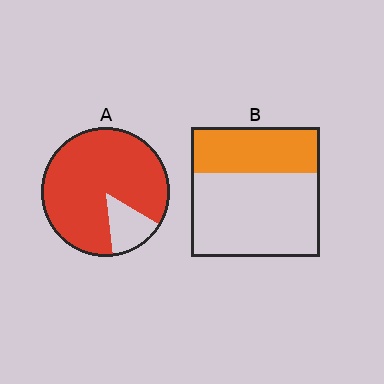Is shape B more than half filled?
No.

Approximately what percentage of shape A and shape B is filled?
A is approximately 85% and B is approximately 35%.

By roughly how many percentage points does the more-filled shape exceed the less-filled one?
By roughly 50 percentage points (A over B).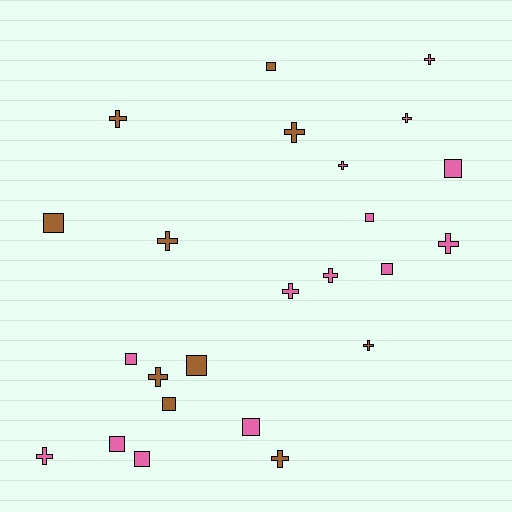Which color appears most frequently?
Pink, with 14 objects.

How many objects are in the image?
There are 24 objects.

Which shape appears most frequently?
Cross, with 13 objects.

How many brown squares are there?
There are 4 brown squares.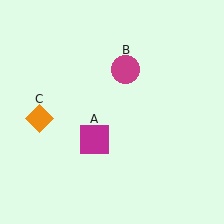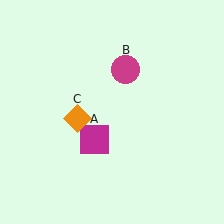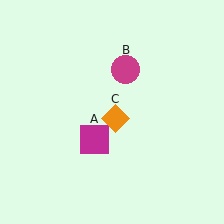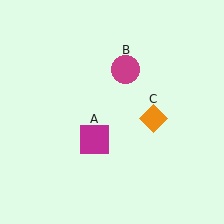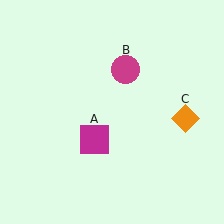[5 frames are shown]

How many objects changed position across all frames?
1 object changed position: orange diamond (object C).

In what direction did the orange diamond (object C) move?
The orange diamond (object C) moved right.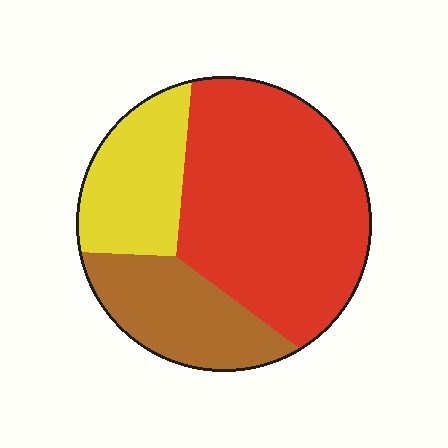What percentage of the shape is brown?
Brown covers about 20% of the shape.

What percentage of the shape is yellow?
Yellow covers 21% of the shape.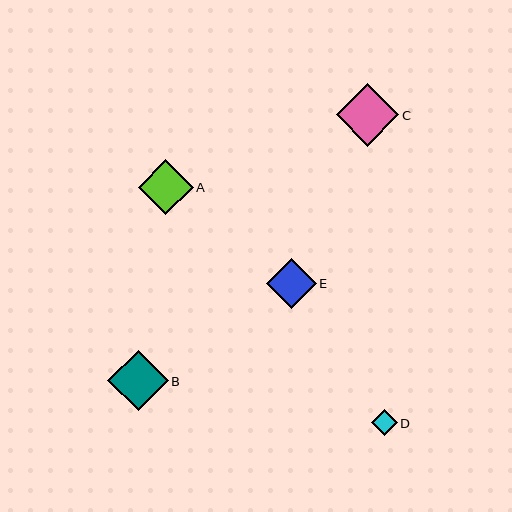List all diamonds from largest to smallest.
From largest to smallest: C, B, A, E, D.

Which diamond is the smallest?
Diamond D is the smallest with a size of approximately 26 pixels.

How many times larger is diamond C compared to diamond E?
Diamond C is approximately 1.3 times the size of diamond E.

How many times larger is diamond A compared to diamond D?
Diamond A is approximately 2.1 times the size of diamond D.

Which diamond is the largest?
Diamond C is the largest with a size of approximately 62 pixels.